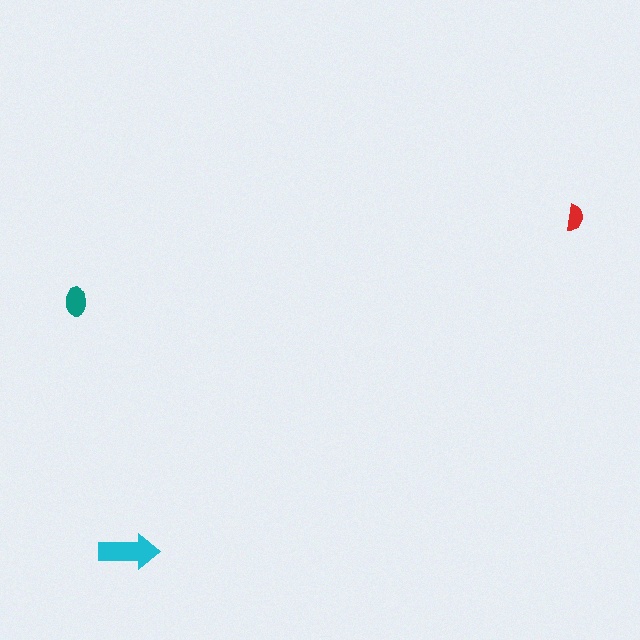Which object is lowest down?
The cyan arrow is bottommost.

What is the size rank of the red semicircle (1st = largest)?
3rd.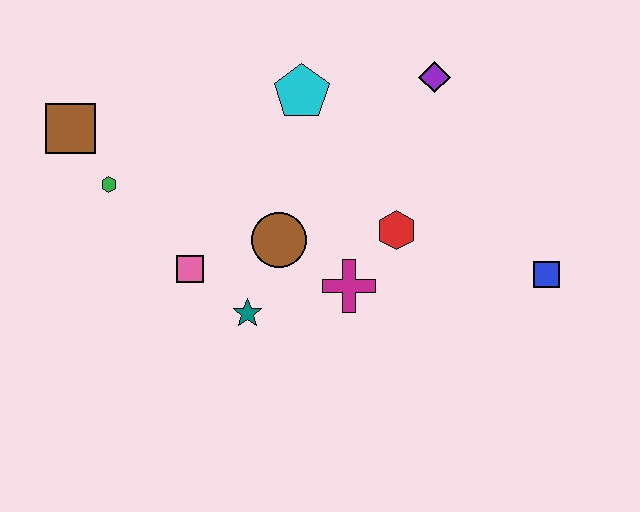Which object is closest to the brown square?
The green hexagon is closest to the brown square.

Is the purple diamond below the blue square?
No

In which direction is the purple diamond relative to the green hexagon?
The purple diamond is to the right of the green hexagon.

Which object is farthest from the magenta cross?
The brown square is farthest from the magenta cross.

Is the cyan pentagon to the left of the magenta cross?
Yes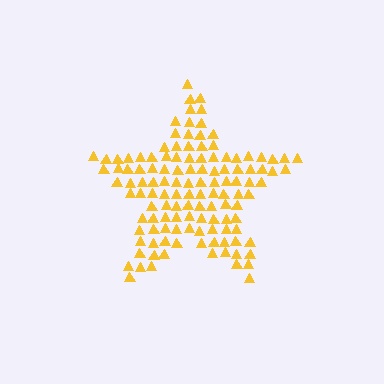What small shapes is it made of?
It is made of small triangles.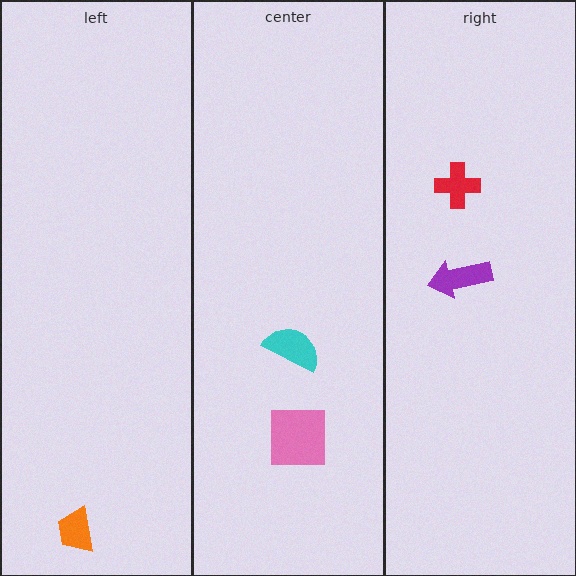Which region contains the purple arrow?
The right region.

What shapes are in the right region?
The red cross, the purple arrow.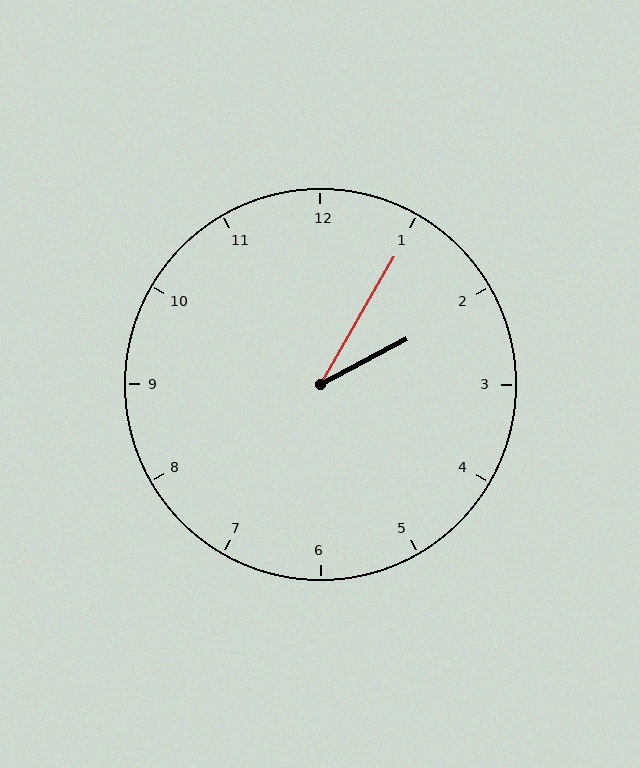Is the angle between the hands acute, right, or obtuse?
It is acute.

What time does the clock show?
2:05.